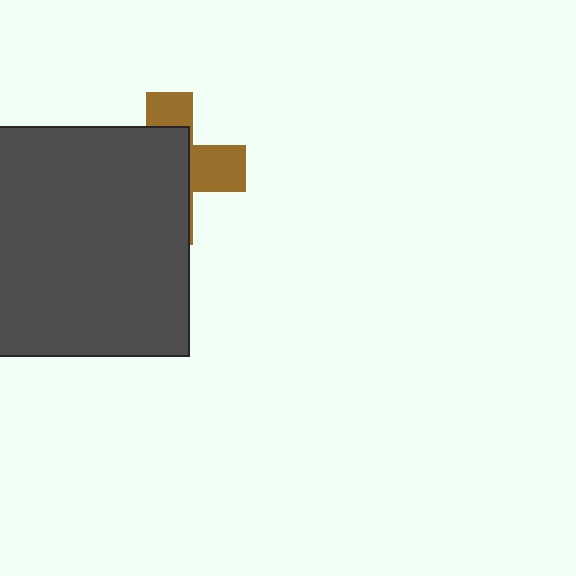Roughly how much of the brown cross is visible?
A small part of it is visible (roughly 37%).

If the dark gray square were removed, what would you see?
You would see the complete brown cross.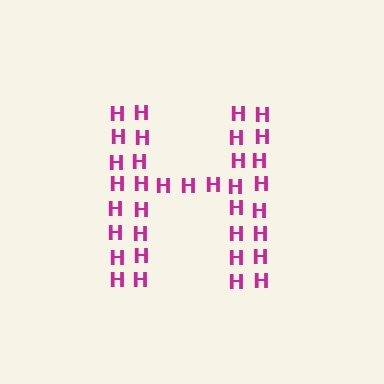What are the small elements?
The small elements are letter H's.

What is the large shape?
The large shape is the letter H.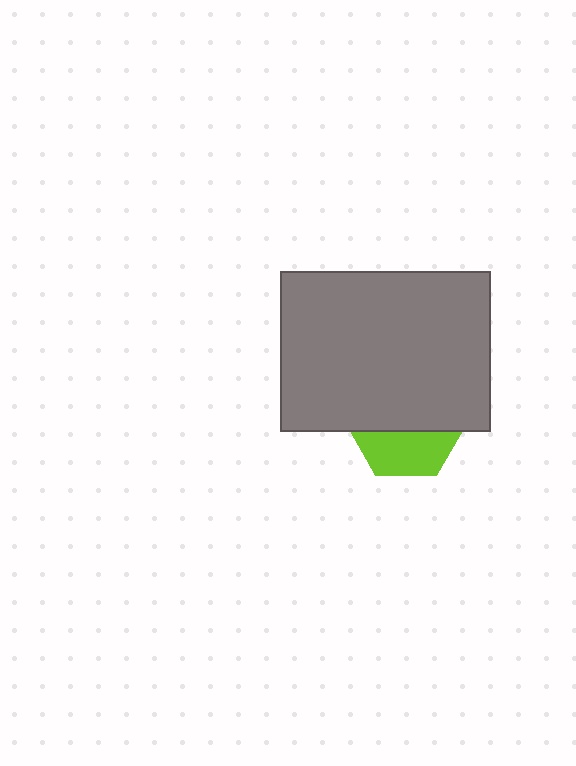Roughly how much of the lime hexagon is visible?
A small part of it is visible (roughly 39%).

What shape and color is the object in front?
The object in front is a gray rectangle.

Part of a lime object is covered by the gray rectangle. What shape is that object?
It is a hexagon.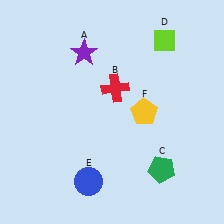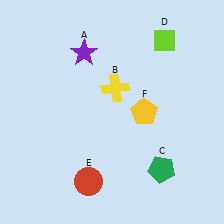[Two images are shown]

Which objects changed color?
B changed from red to yellow. E changed from blue to red.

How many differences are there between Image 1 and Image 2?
There are 2 differences between the two images.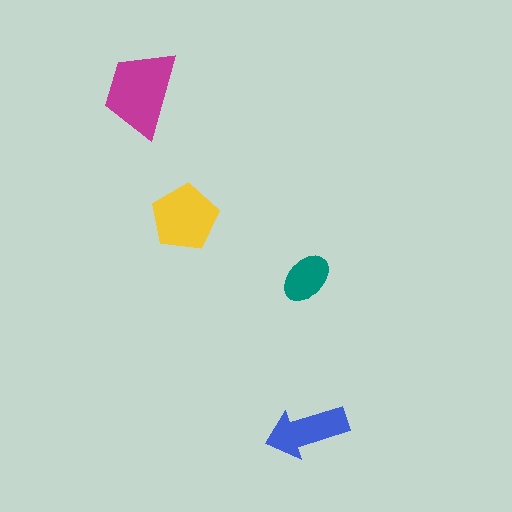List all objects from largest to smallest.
The magenta trapezoid, the yellow pentagon, the blue arrow, the teal ellipse.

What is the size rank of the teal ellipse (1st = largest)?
4th.